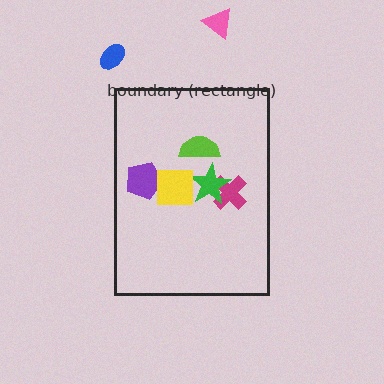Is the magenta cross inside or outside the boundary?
Inside.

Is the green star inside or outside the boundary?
Inside.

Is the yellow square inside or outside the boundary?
Inside.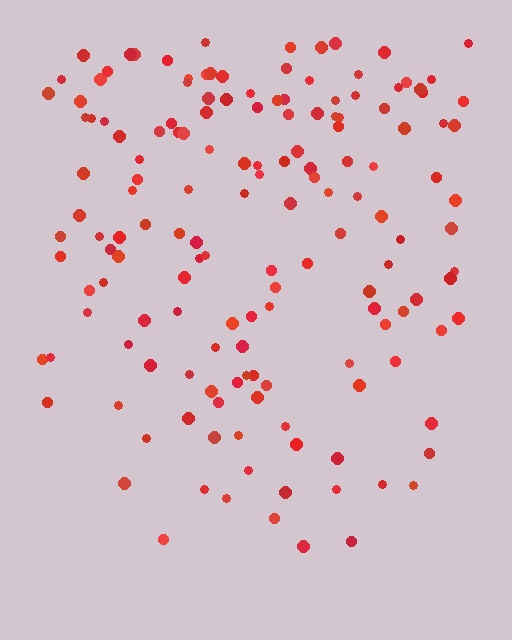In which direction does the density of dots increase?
From bottom to top, with the top side densest.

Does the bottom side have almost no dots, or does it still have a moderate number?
Still a moderate number, just noticeably fewer than the top.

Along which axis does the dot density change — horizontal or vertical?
Vertical.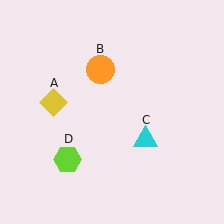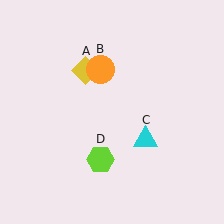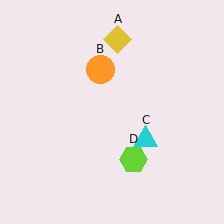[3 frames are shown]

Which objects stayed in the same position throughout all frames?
Orange circle (object B) and cyan triangle (object C) remained stationary.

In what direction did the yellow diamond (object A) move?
The yellow diamond (object A) moved up and to the right.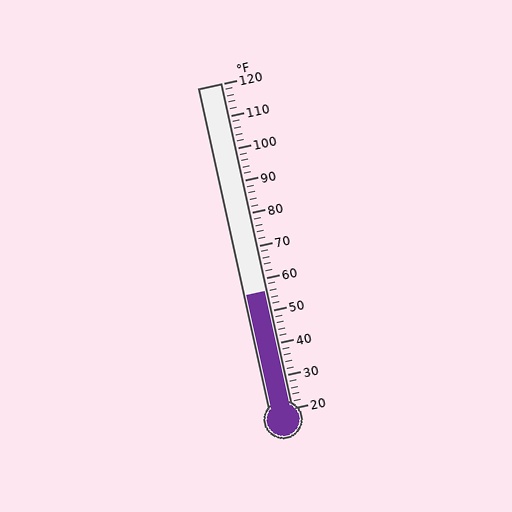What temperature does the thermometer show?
The thermometer shows approximately 56°F.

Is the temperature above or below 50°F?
The temperature is above 50°F.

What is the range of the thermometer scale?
The thermometer scale ranges from 20°F to 120°F.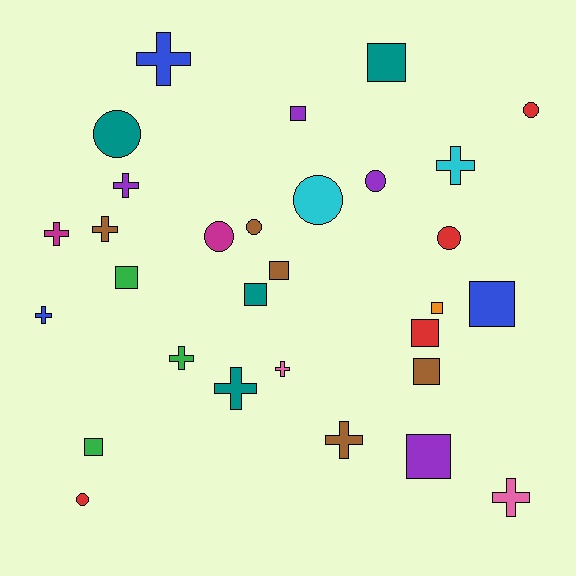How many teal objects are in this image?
There are 4 teal objects.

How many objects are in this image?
There are 30 objects.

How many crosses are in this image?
There are 11 crosses.